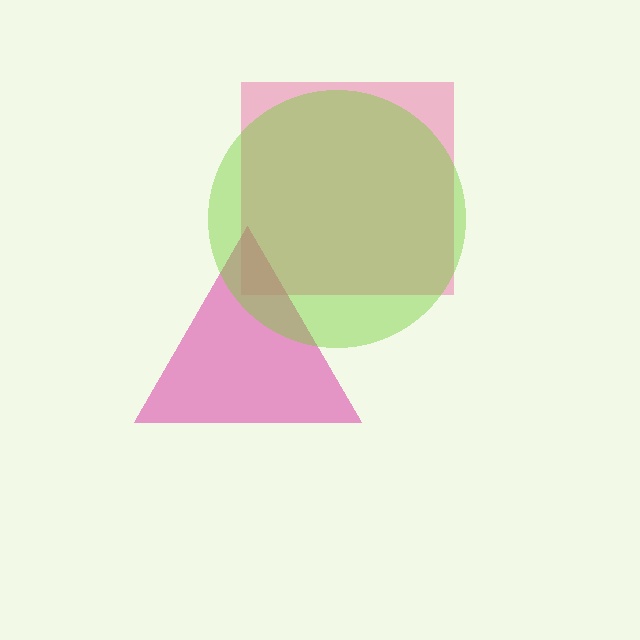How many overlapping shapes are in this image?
There are 3 overlapping shapes in the image.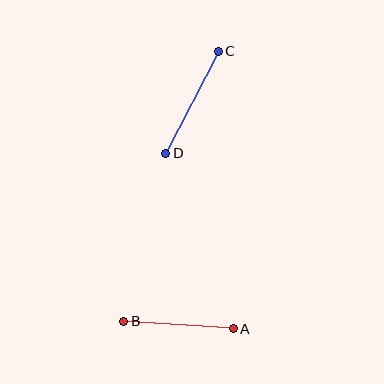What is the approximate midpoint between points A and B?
The midpoint is at approximately (178, 325) pixels.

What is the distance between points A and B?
The distance is approximately 110 pixels.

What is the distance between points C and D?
The distance is approximately 114 pixels.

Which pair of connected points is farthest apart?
Points C and D are farthest apart.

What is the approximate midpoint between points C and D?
The midpoint is at approximately (192, 102) pixels.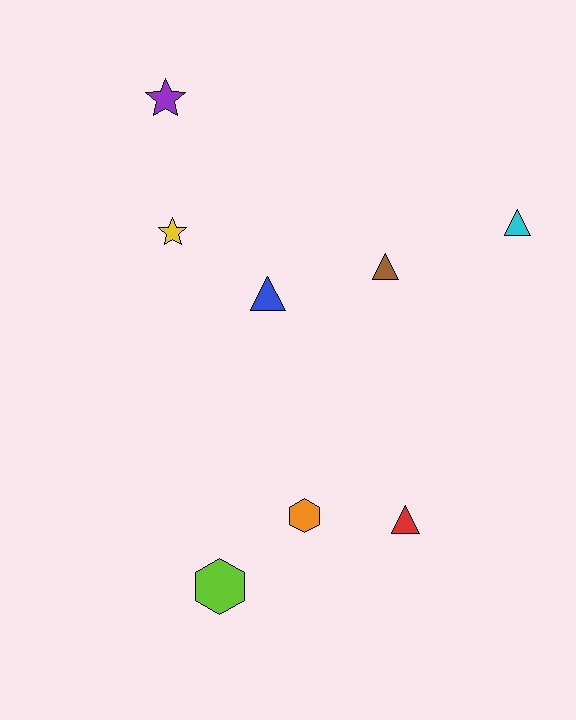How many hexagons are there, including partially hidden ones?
There are 2 hexagons.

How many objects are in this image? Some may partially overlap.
There are 8 objects.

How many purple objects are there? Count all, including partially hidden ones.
There is 1 purple object.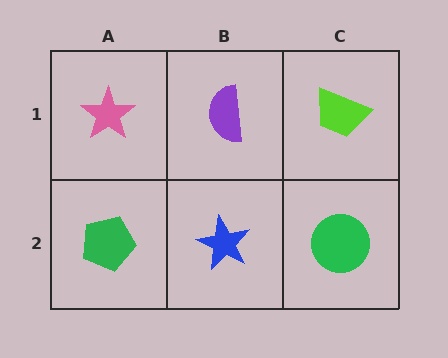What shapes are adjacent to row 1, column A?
A green pentagon (row 2, column A), a purple semicircle (row 1, column B).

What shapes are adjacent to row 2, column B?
A purple semicircle (row 1, column B), a green pentagon (row 2, column A), a green circle (row 2, column C).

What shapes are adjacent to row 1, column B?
A blue star (row 2, column B), a pink star (row 1, column A), a lime trapezoid (row 1, column C).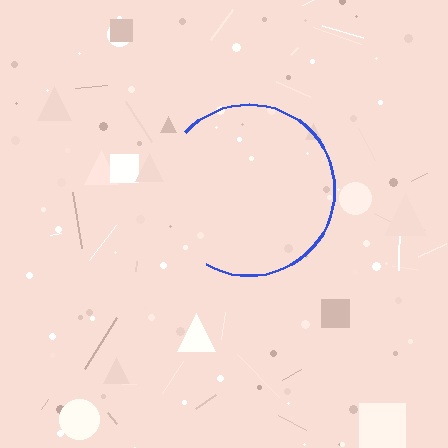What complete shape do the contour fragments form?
The contour fragments form a circle.